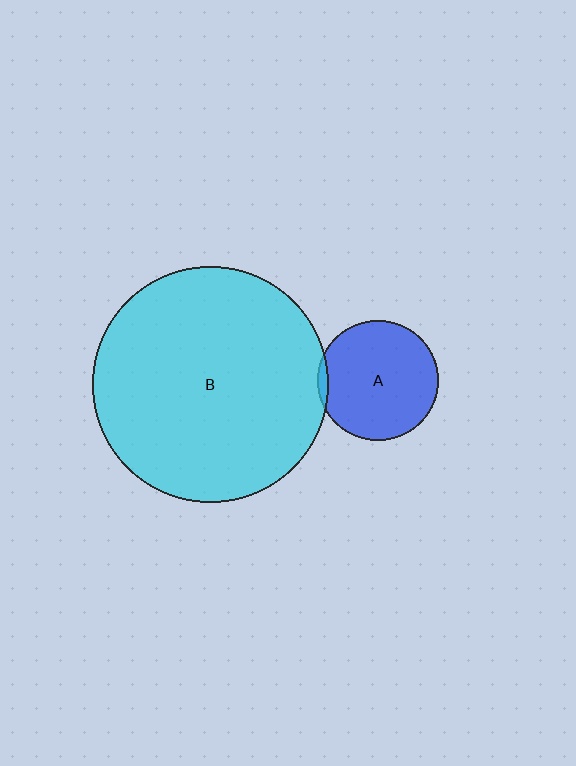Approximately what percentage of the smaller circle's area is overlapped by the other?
Approximately 5%.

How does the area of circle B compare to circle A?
Approximately 3.8 times.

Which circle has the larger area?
Circle B (cyan).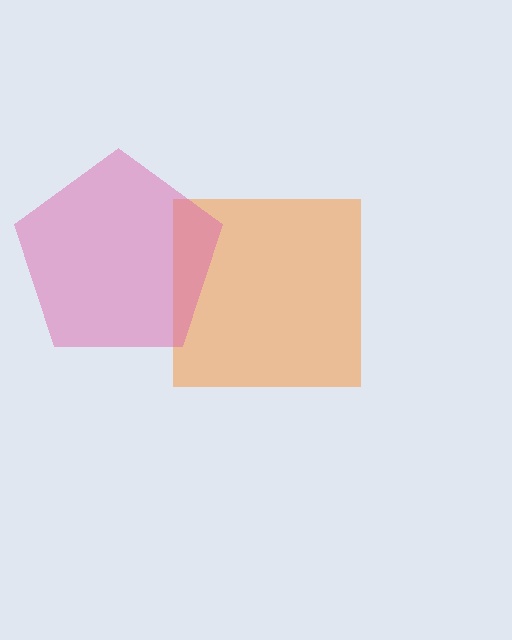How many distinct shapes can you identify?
There are 2 distinct shapes: an orange square, a pink pentagon.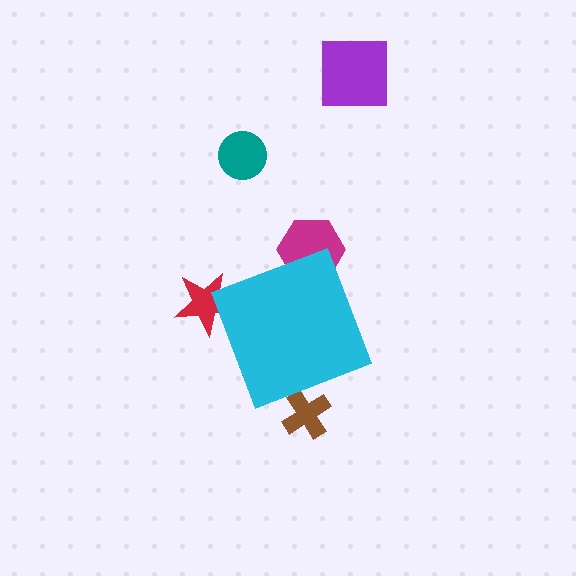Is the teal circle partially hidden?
No, the teal circle is fully visible.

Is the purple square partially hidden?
No, the purple square is fully visible.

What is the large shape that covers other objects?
A cyan diamond.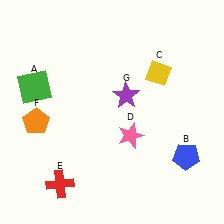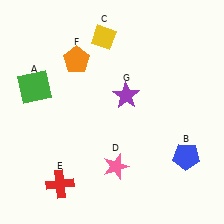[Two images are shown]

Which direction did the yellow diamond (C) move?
The yellow diamond (C) moved left.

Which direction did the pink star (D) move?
The pink star (D) moved down.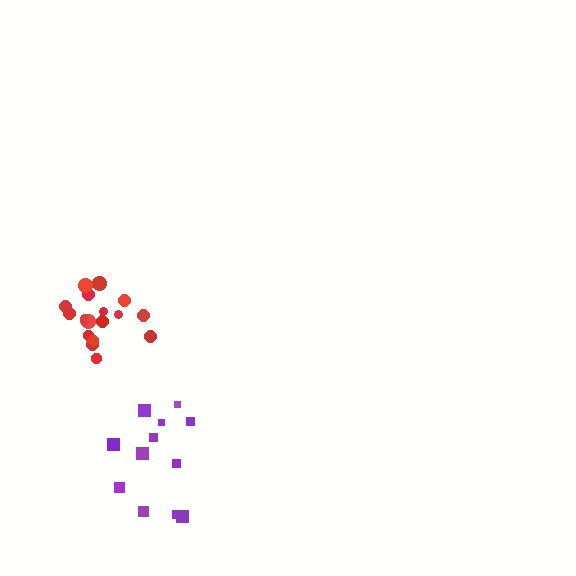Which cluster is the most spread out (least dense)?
Purple.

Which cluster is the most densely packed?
Red.